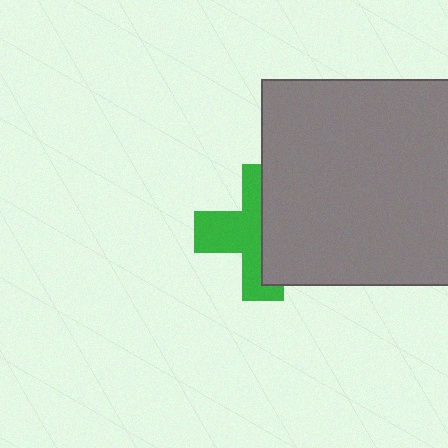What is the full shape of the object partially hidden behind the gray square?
The partially hidden object is a green cross.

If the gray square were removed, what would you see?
You would see the complete green cross.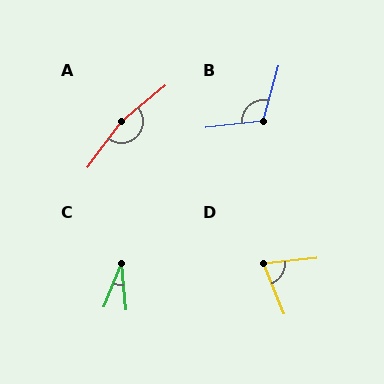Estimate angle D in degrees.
Approximately 74 degrees.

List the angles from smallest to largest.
C (27°), D (74°), B (112°), A (166°).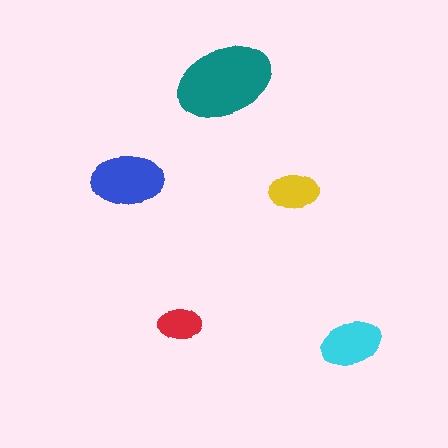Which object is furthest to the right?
The cyan ellipse is rightmost.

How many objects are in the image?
There are 5 objects in the image.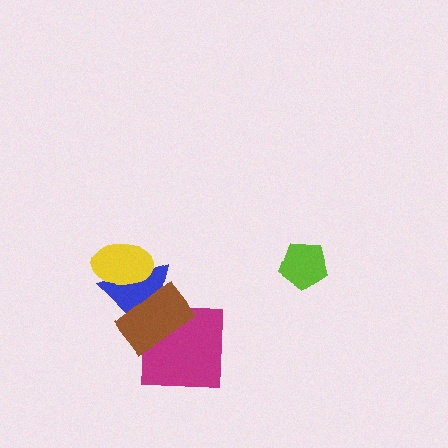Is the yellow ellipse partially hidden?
No, no other shape covers it.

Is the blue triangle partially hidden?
Yes, it is partially covered by another shape.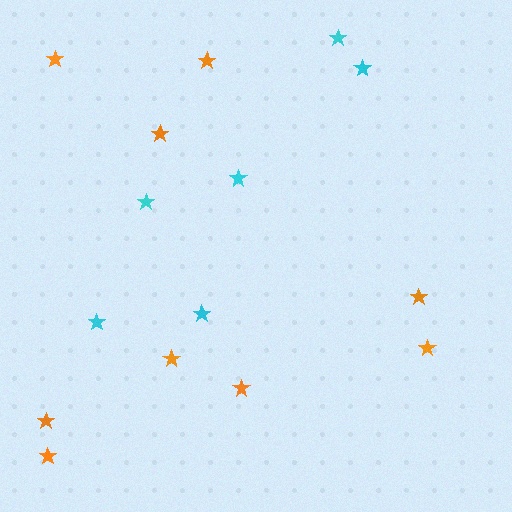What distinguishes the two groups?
There are 2 groups: one group of cyan stars (6) and one group of orange stars (9).